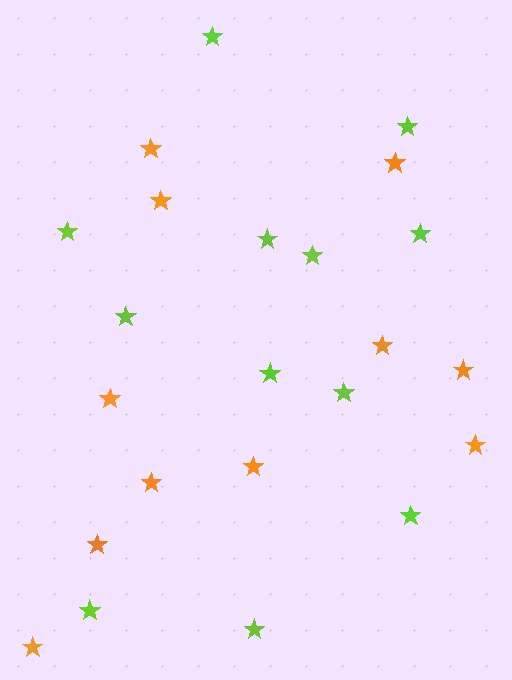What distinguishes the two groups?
There are 2 groups: one group of orange stars (11) and one group of lime stars (12).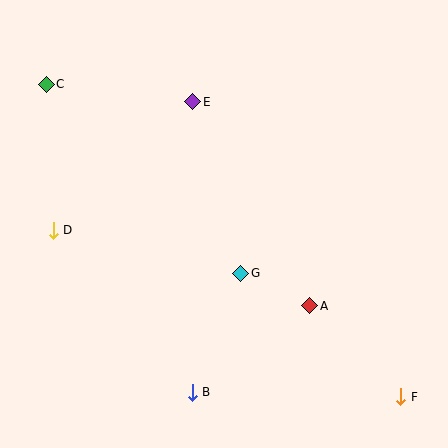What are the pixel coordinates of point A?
Point A is at (310, 306).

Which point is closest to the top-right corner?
Point E is closest to the top-right corner.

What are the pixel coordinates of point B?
Point B is at (192, 392).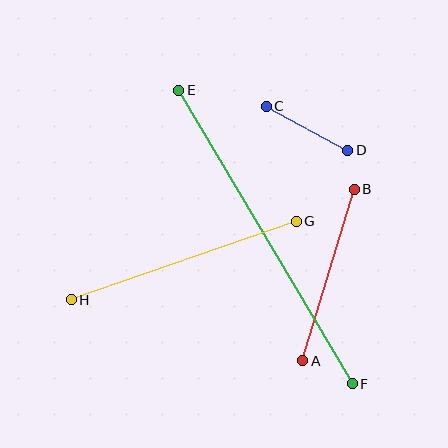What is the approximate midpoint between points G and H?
The midpoint is at approximately (184, 260) pixels.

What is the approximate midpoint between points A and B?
The midpoint is at approximately (329, 275) pixels.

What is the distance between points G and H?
The distance is approximately 239 pixels.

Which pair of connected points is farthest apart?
Points E and F are farthest apart.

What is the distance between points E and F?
The distance is approximately 341 pixels.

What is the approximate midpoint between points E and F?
The midpoint is at approximately (265, 237) pixels.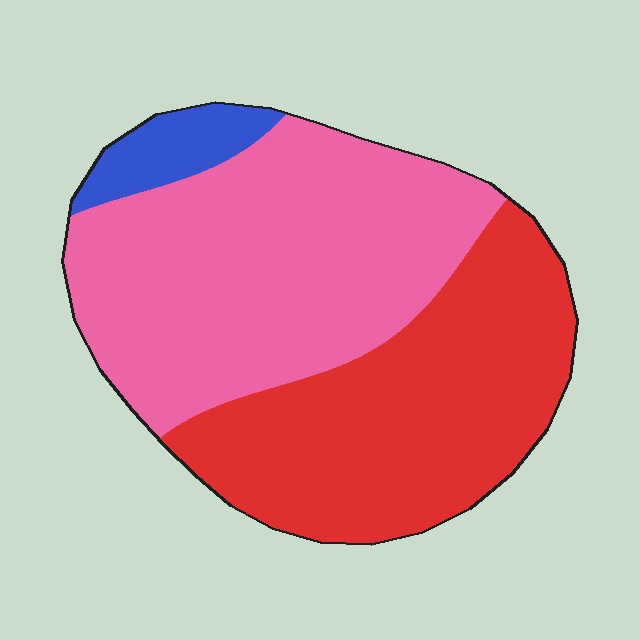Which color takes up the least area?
Blue, at roughly 5%.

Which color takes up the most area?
Pink, at roughly 50%.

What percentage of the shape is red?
Red takes up about two fifths (2/5) of the shape.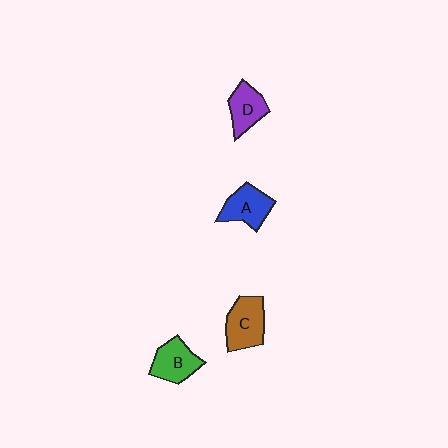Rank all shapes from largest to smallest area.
From largest to smallest: C (brown), B (green), A (blue), D (purple).